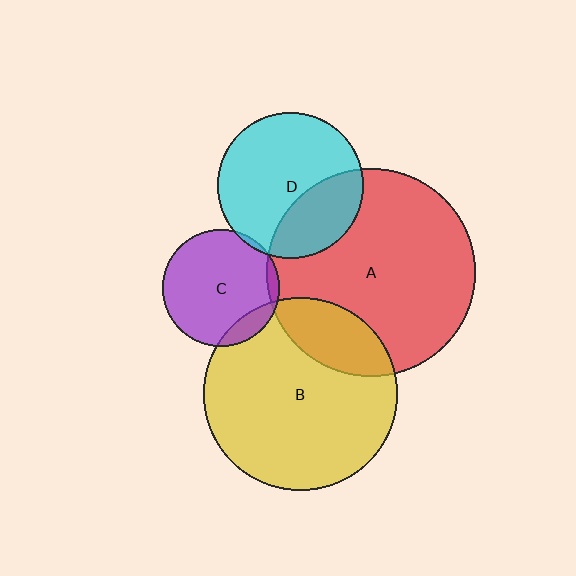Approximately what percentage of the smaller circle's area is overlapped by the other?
Approximately 30%.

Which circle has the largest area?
Circle A (red).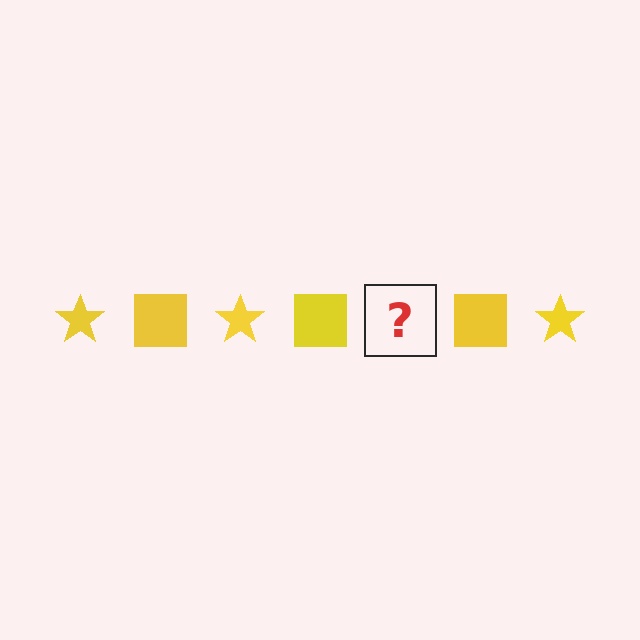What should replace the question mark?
The question mark should be replaced with a yellow star.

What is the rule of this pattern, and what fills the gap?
The rule is that the pattern cycles through star, square shapes in yellow. The gap should be filled with a yellow star.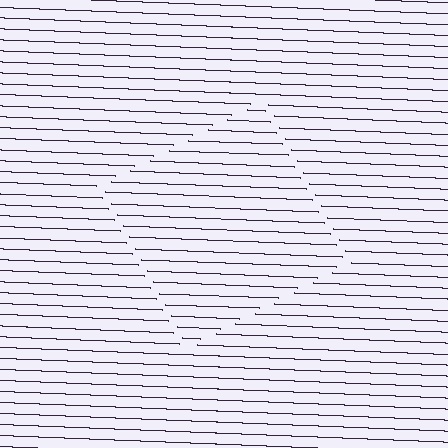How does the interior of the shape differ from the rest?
The interior of the shape contains the same grating, shifted by half a period — the contour is defined by the phase discontinuity where line-ends from the inner and outer gratings abut.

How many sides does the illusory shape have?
4 sides — the line-ends trace a square.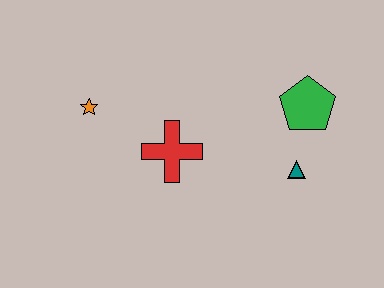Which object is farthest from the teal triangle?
The orange star is farthest from the teal triangle.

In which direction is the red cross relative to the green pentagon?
The red cross is to the left of the green pentagon.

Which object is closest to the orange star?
The red cross is closest to the orange star.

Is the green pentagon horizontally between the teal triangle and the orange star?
No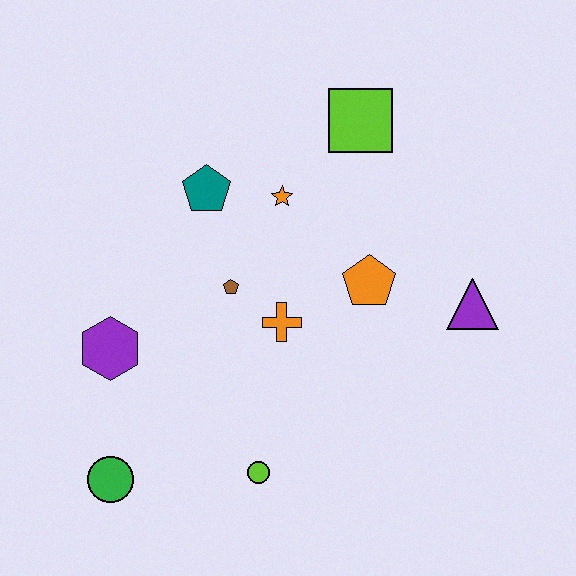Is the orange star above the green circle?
Yes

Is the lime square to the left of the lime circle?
No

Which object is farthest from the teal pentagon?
The green circle is farthest from the teal pentagon.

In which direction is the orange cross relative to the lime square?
The orange cross is below the lime square.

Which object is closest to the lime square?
The orange star is closest to the lime square.